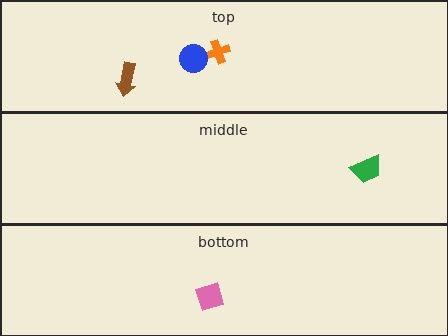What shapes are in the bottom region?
The pink diamond.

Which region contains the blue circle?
The top region.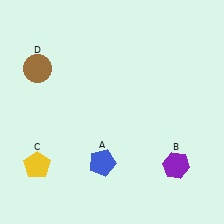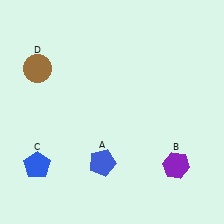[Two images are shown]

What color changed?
The pentagon (C) changed from yellow in Image 1 to blue in Image 2.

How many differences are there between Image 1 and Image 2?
There is 1 difference between the two images.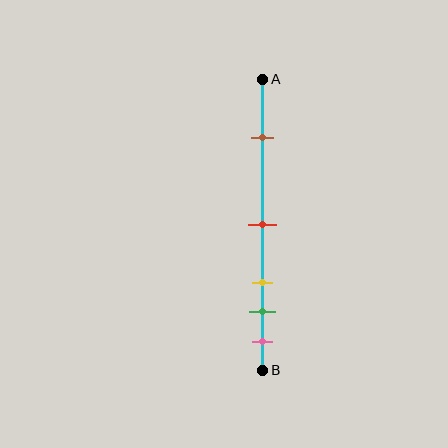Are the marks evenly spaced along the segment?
No, the marks are not evenly spaced.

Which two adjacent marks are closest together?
The green and pink marks are the closest adjacent pair.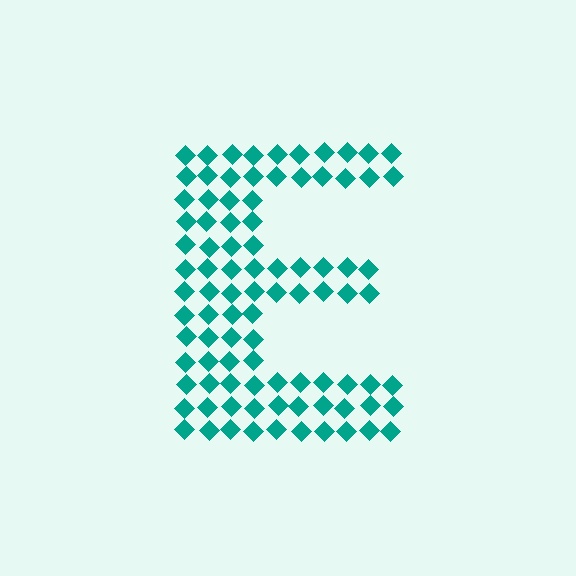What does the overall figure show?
The overall figure shows the letter E.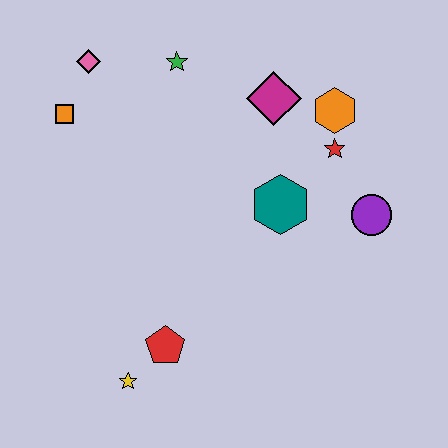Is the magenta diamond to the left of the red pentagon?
No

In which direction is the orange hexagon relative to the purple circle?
The orange hexagon is above the purple circle.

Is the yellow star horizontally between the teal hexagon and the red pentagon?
No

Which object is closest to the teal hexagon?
The red star is closest to the teal hexagon.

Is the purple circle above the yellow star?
Yes